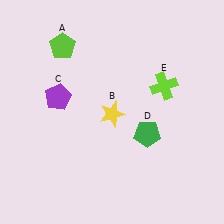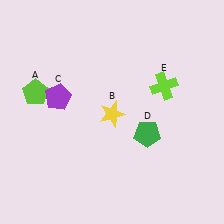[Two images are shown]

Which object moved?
The lime pentagon (A) moved down.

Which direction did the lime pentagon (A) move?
The lime pentagon (A) moved down.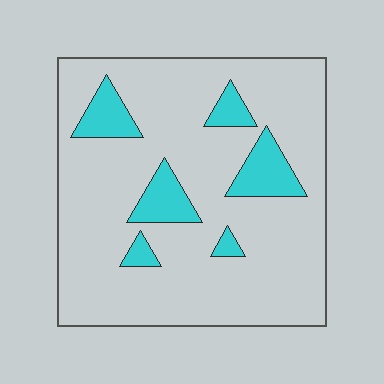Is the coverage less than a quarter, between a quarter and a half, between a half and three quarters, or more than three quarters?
Less than a quarter.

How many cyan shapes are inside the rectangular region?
6.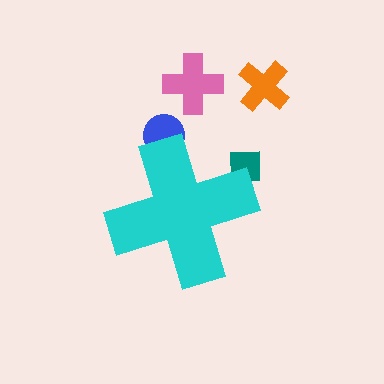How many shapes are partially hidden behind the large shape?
2 shapes are partially hidden.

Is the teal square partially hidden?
Yes, the teal square is partially hidden behind the cyan cross.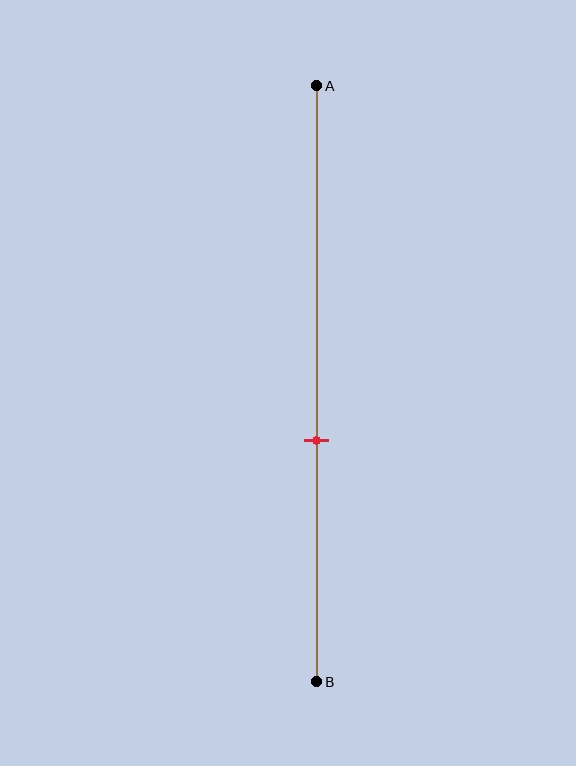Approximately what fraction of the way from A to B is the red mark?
The red mark is approximately 60% of the way from A to B.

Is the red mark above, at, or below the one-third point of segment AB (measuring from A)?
The red mark is below the one-third point of segment AB.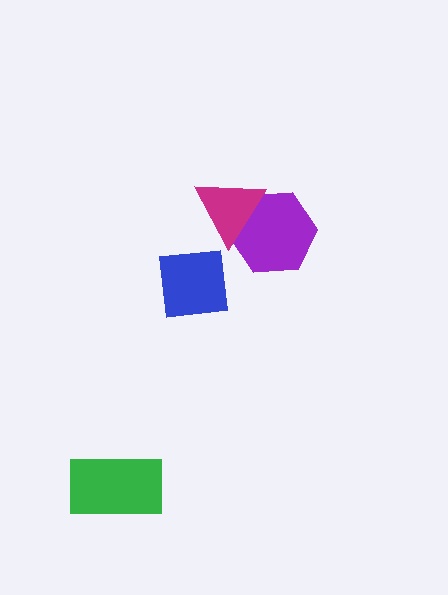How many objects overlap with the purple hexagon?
1 object overlaps with the purple hexagon.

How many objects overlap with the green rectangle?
0 objects overlap with the green rectangle.